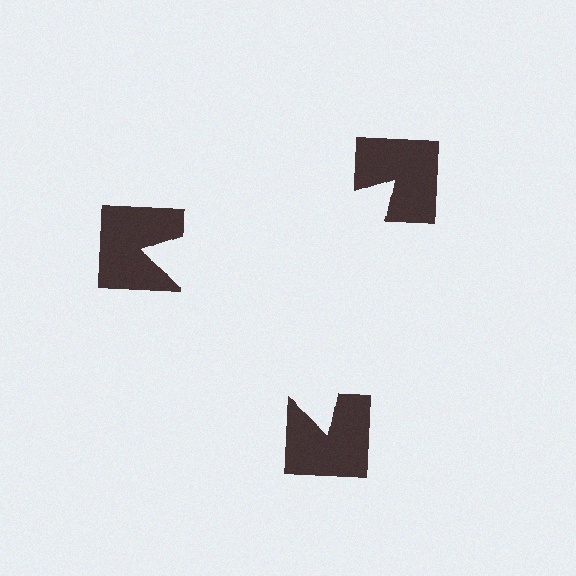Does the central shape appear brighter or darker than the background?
It typically appears slightly brighter than the background, even though no actual brightness change is drawn.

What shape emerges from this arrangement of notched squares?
An illusory triangle — its edges are inferred from the aligned wedge cuts in the notched squares, not physically drawn.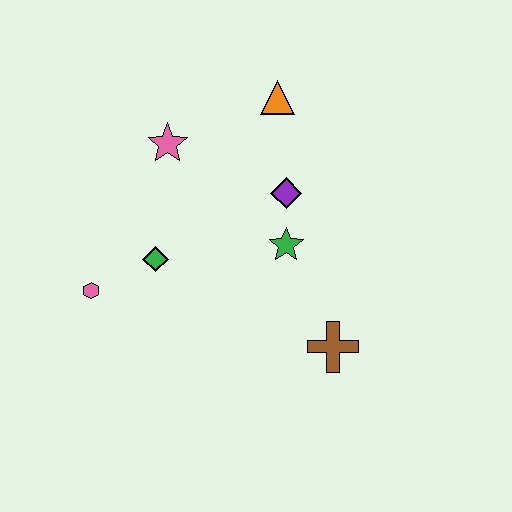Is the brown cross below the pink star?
Yes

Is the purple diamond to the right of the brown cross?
No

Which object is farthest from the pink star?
The brown cross is farthest from the pink star.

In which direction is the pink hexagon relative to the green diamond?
The pink hexagon is to the left of the green diamond.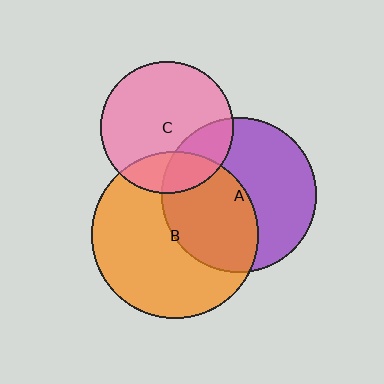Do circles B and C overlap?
Yes.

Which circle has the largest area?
Circle B (orange).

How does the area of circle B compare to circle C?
Approximately 1.6 times.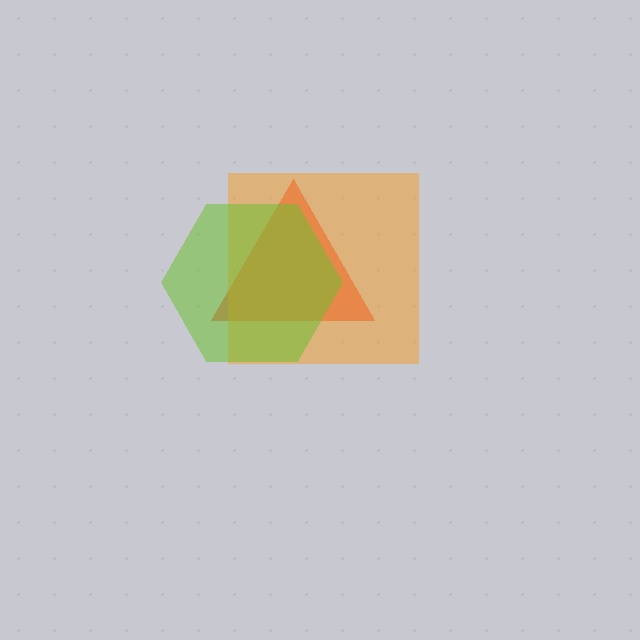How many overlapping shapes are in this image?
There are 3 overlapping shapes in the image.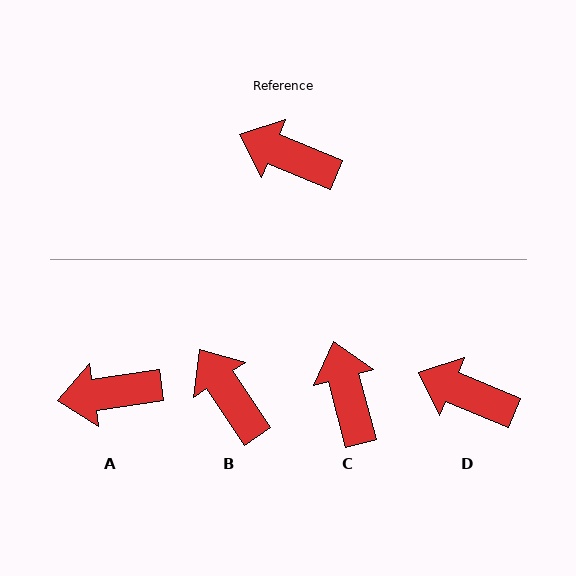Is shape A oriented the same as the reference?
No, it is off by about 31 degrees.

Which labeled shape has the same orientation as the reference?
D.